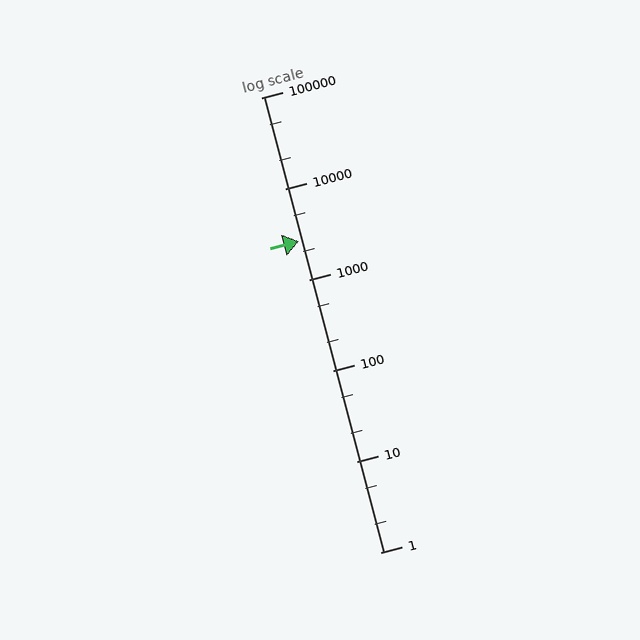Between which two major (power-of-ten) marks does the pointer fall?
The pointer is between 1000 and 10000.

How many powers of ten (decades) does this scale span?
The scale spans 5 decades, from 1 to 100000.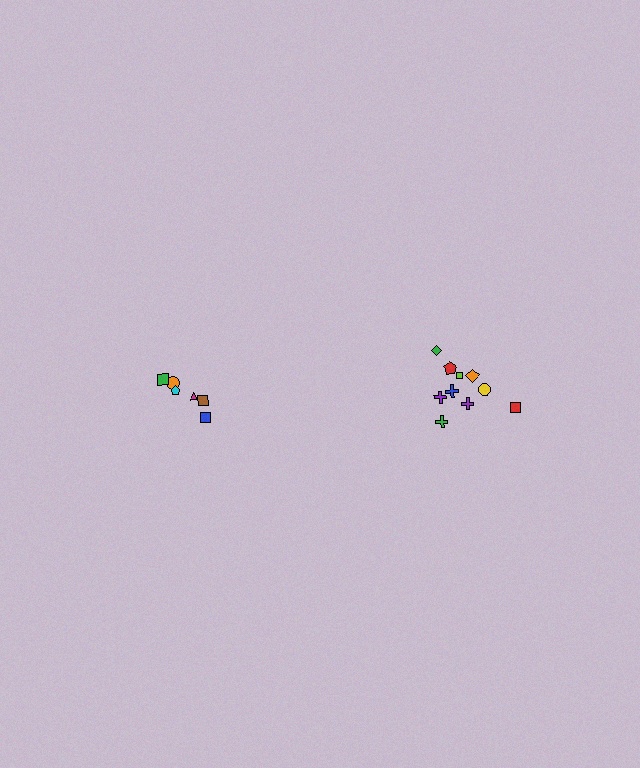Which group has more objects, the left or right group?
The right group.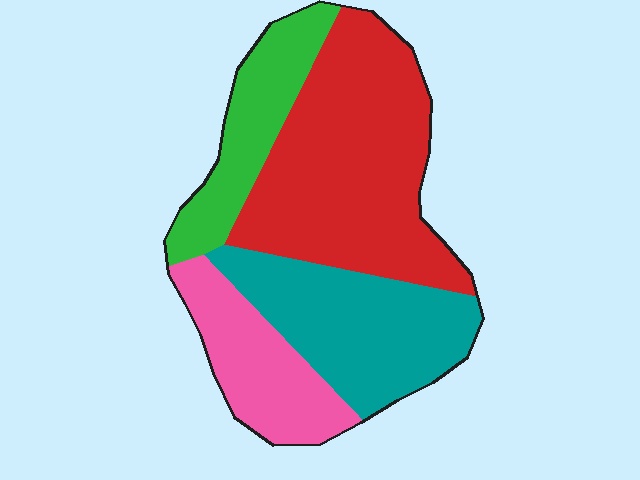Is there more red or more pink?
Red.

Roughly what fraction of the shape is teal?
Teal covers 26% of the shape.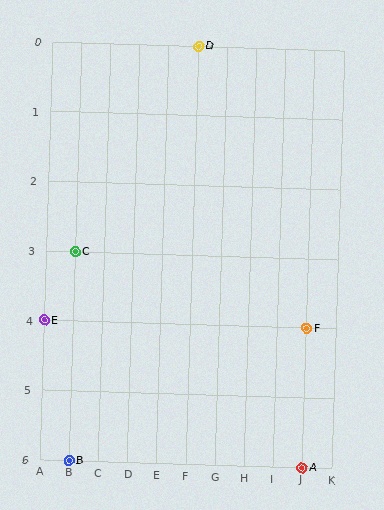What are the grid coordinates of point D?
Point D is at grid coordinates (F, 0).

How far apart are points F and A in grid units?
Points F and A are 2 rows apart.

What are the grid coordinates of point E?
Point E is at grid coordinates (A, 4).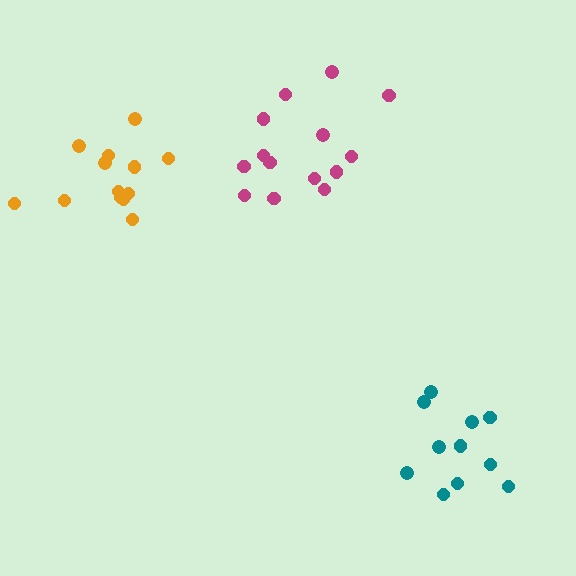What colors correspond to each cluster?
The clusters are colored: magenta, teal, orange.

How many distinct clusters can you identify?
There are 3 distinct clusters.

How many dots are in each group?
Group 1: 14 dots, Group 2: 11 dots, Group 3: 13 dots (38 total).